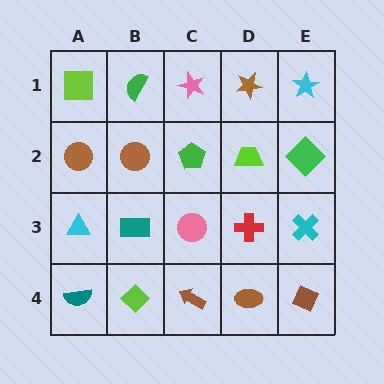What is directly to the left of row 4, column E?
A brown ellipse.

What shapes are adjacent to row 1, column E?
A green diamond (row 2, column E), a brown star (row 1, column D).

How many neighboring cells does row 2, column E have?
3.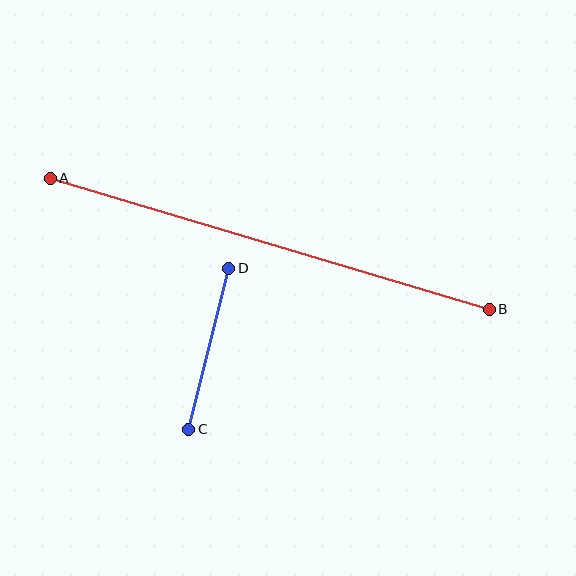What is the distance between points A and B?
The distance is approximately 458 pixels.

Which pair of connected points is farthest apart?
Points A and B are farthest apart.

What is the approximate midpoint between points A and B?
The midpoint is at approximately (270, 244) pixels.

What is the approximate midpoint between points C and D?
The midpoint is at approximately (209, 349) pixels.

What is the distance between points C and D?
The distance is approximately 166 pixels.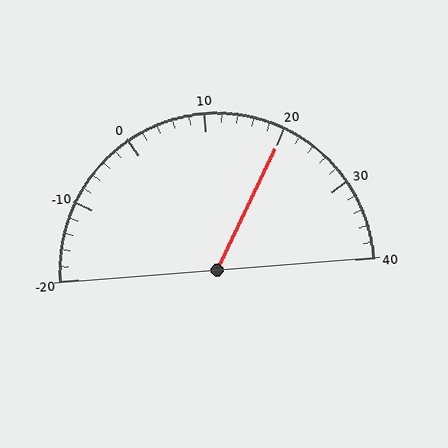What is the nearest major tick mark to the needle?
The nearest major tick mark is 20.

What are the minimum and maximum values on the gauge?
The gauge ranges from -20 to 40.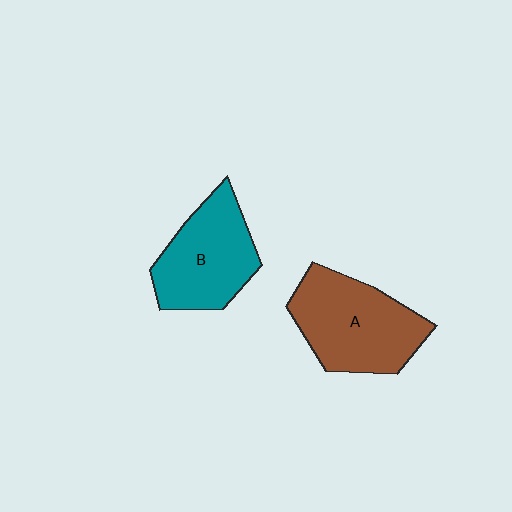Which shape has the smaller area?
Shape B (teal).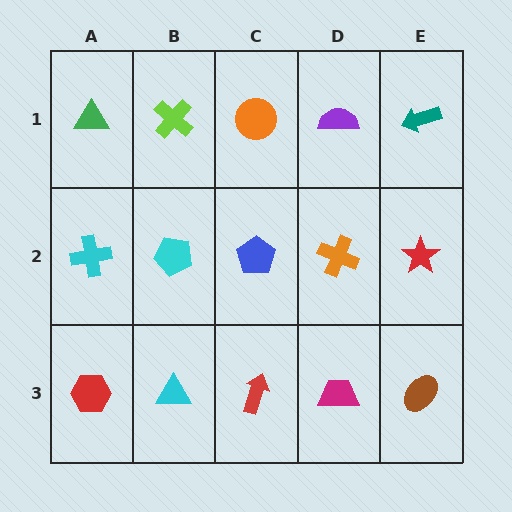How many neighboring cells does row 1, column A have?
2.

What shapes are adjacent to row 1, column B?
A cyan pentagon (row 2, column B), a green triangle (row 1, column A), an orange circle (row 1, column C).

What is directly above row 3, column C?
A blue pentagon.